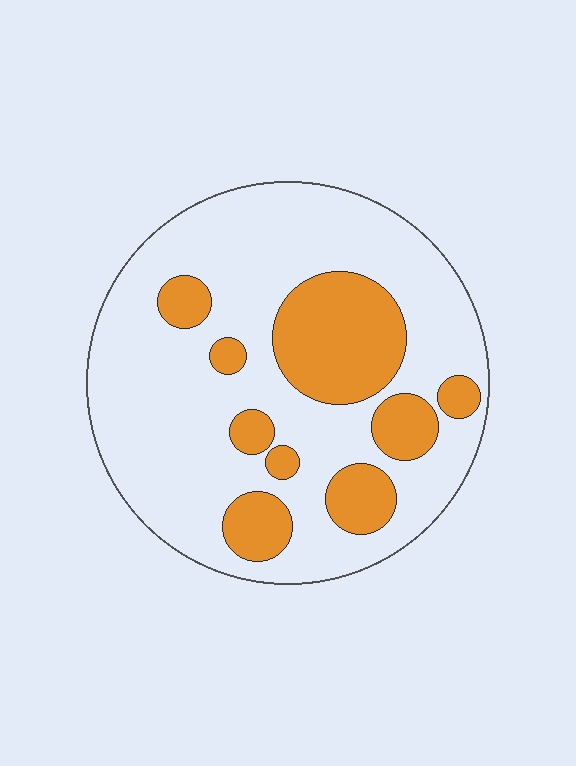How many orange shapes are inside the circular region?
9.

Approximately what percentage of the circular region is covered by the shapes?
Approximately 25%.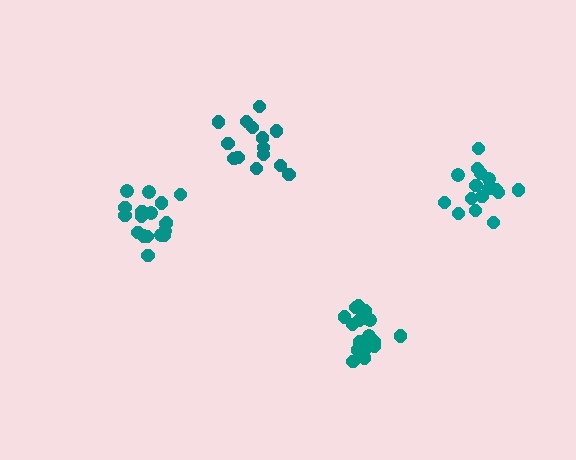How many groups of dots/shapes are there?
There are 4 groups.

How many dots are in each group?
Group 1: 16 dots, Group 2: 18 dots, Group 3: 20 dots, Group 4: 14 dots (68 total).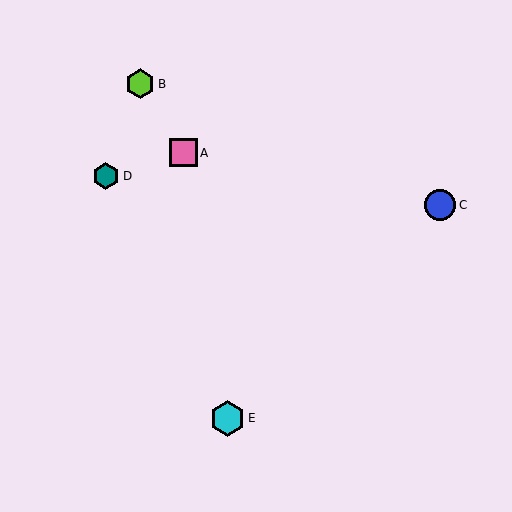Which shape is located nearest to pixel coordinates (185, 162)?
The pink square (labeled A) at (183, 153) is nearest to that location.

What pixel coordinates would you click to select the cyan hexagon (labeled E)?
Click at (227, 418) to select the cyan hexagon E.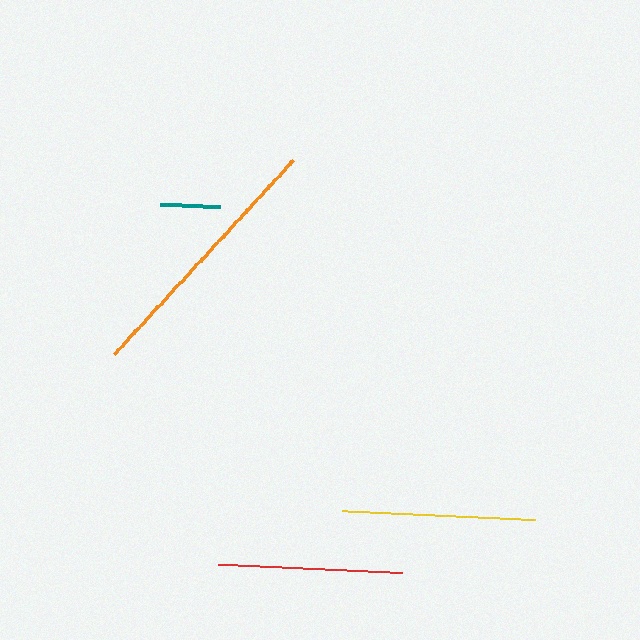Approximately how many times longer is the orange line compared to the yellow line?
The orange line is approximately 1.4 times the length of the yellow line.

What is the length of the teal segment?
The teal segment is approximately 60 pixels long.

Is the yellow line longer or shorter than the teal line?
The yellow line is longer than the teal line.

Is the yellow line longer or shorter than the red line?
The yellow line is longer than the red line.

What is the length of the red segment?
The red segment is approximately 186 pixels long.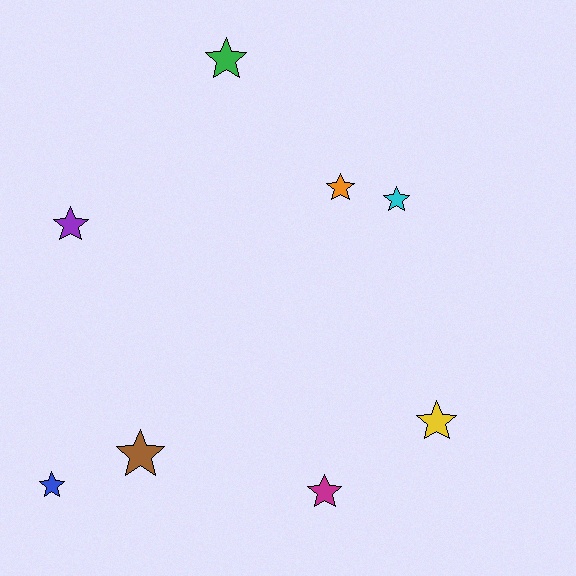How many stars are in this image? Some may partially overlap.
There are 8 stars.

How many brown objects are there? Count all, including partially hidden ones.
There is 1 brown object.